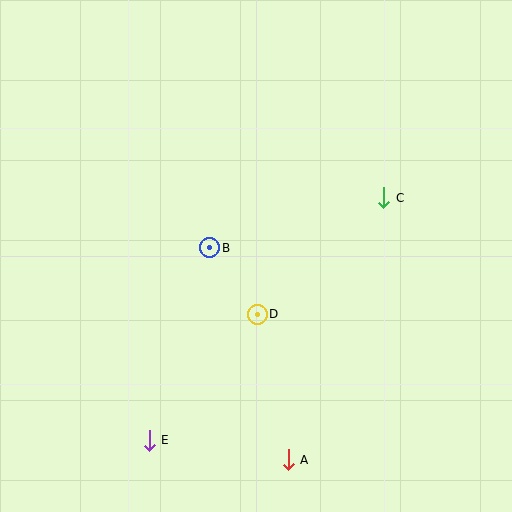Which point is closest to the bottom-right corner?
Point A is closest to the bottom-right corner.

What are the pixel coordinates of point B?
Point B is at (210, 248).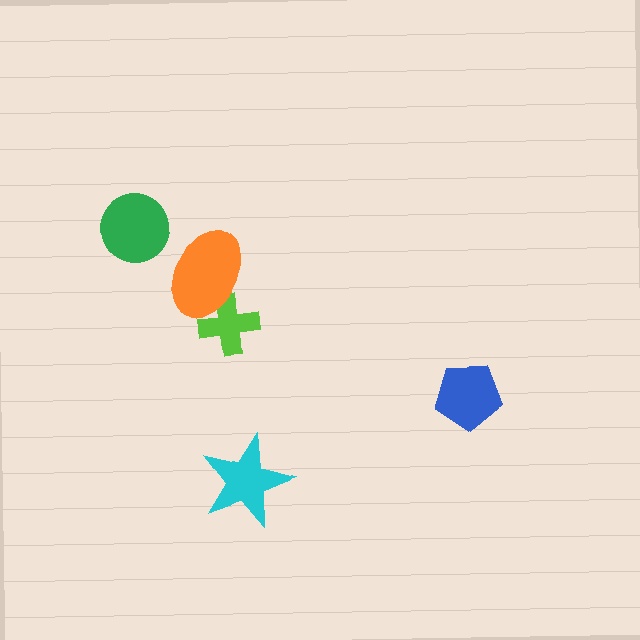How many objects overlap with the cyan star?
0 objects overlap with the cyan star.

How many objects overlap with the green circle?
0 objects overlap with the green circle.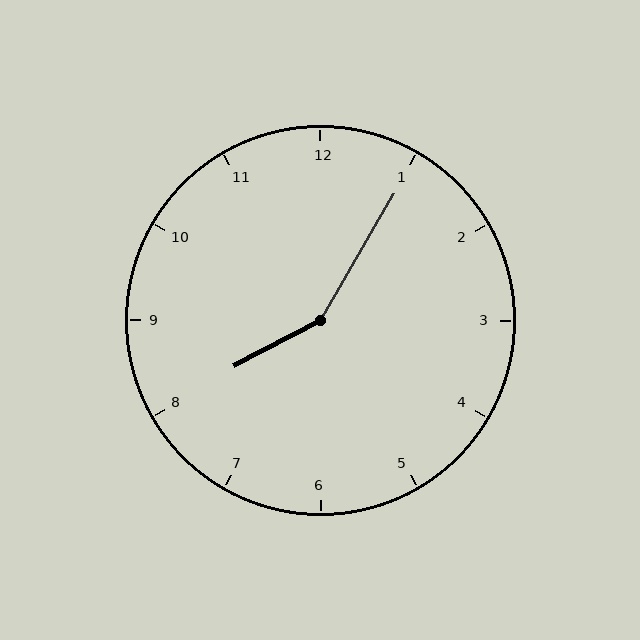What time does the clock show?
8:05.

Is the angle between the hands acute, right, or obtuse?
It is obtuse.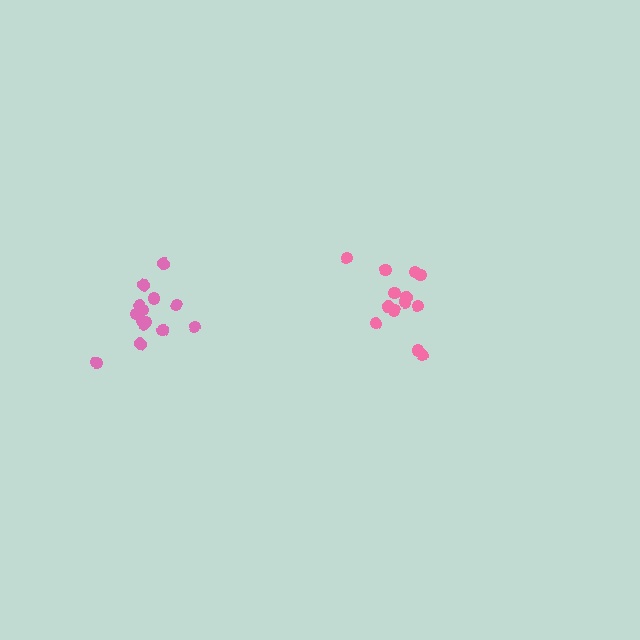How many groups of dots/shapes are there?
There are 2 groups.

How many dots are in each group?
Group 1: 14 dots, Group 2: 13 dots (27 total).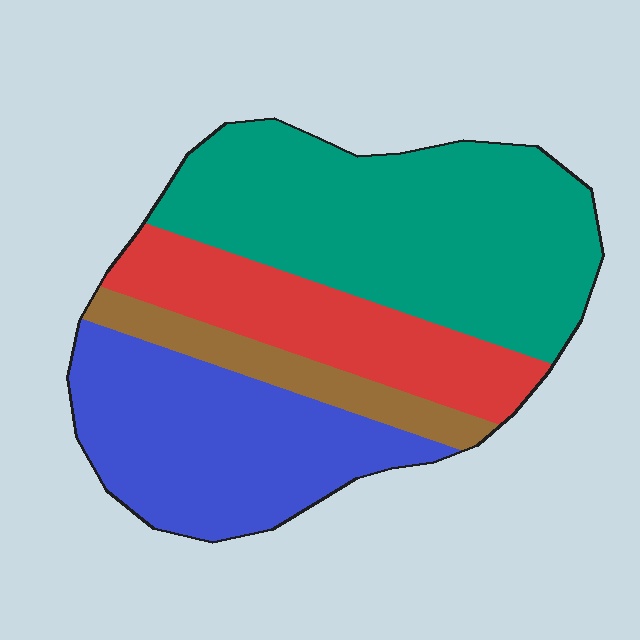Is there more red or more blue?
Blue.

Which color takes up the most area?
Teal, at roughly 40%.